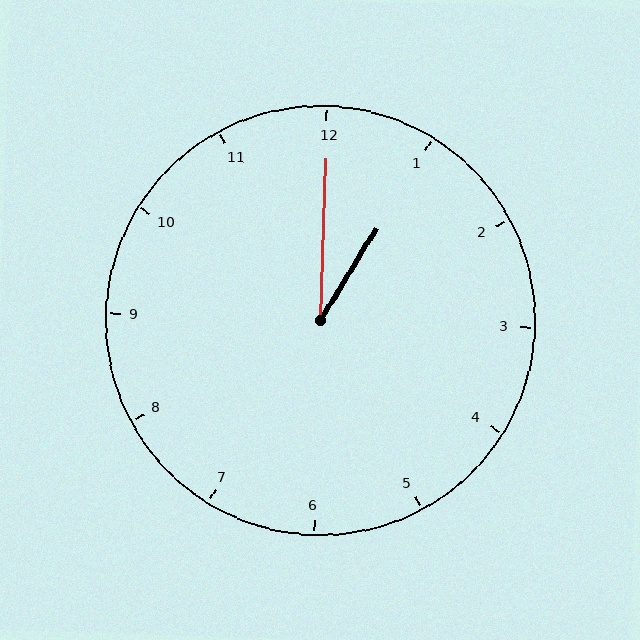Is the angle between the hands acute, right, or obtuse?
It is acute.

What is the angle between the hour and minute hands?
Approximately 30 degrees.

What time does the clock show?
1:00.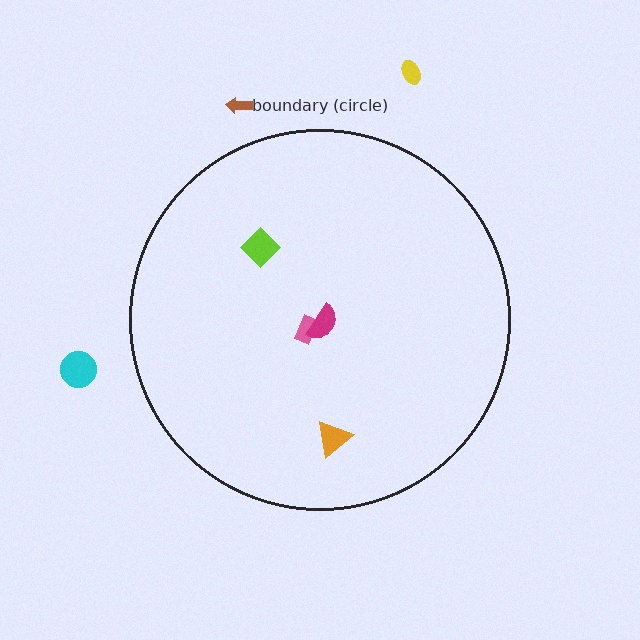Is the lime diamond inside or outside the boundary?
Inside.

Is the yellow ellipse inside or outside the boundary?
Outside.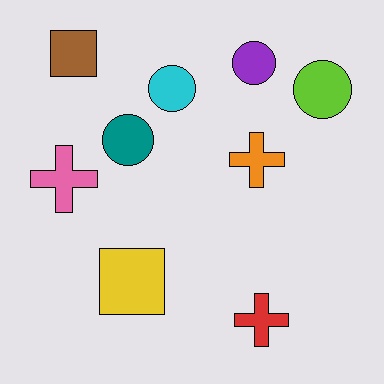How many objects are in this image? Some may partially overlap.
There are 9 objects.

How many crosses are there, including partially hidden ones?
There are 3 crosses.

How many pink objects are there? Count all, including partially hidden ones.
There is 1 pink object.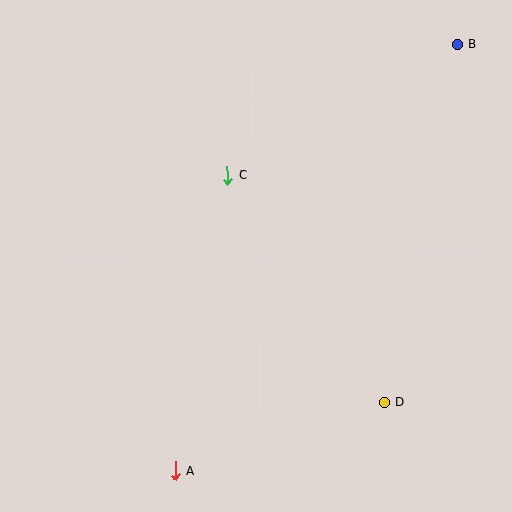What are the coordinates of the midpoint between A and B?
The midpoint between A and B is at (316, 258).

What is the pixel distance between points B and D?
The distance between B and D is 365 pixels.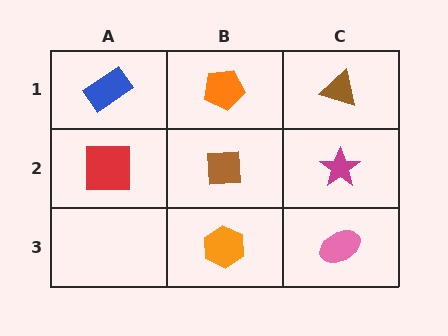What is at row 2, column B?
A brown square.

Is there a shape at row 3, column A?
No, that cell is empty.